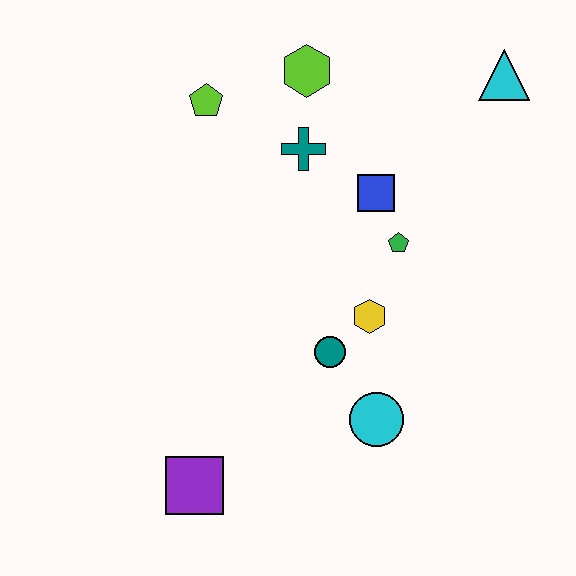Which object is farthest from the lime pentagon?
The purple square is farthest from the lime pentagon.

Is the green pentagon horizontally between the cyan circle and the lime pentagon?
No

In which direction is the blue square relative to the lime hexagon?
The blue square is below the lime hexagon.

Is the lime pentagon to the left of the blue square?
Yes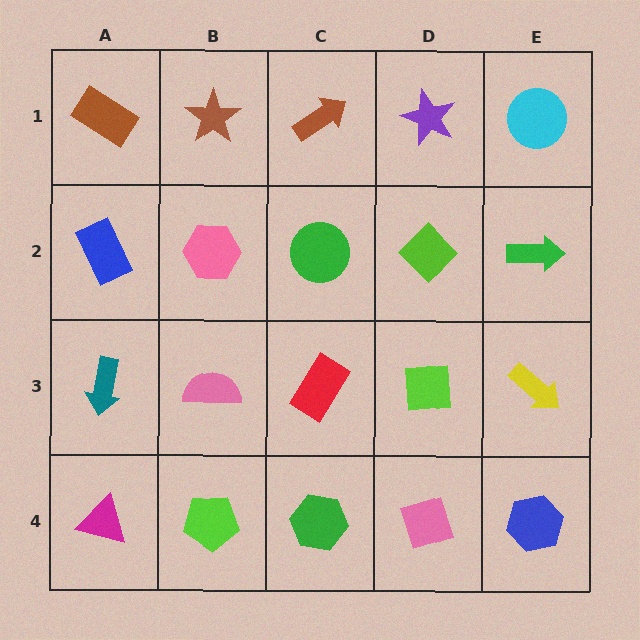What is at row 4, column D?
A pink diamond.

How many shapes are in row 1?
5 shapes.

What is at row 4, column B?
A lime pentagon.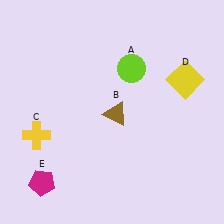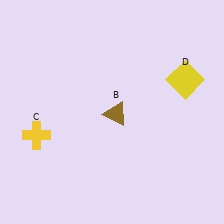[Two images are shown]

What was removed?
The magenta pentagon (E), the lime circle (A) were removed in Image 2.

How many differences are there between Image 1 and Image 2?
There are 2 differences between the two images.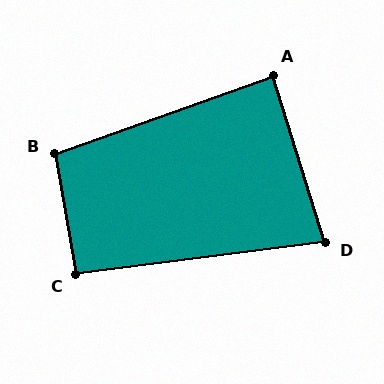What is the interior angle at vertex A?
Approximately 87 degrees (approximately right).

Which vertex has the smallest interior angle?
D, at approximately 80 degrees.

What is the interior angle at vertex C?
Approximately 93 degrees (approximately right).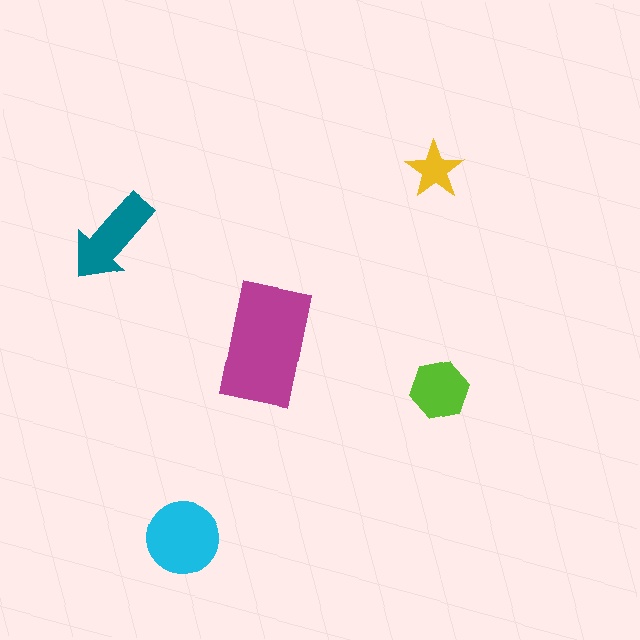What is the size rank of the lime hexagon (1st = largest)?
4th.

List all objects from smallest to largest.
The yellow star, the lime hexagon, the teal arrow, the cyan circle, the magenta rectangle.